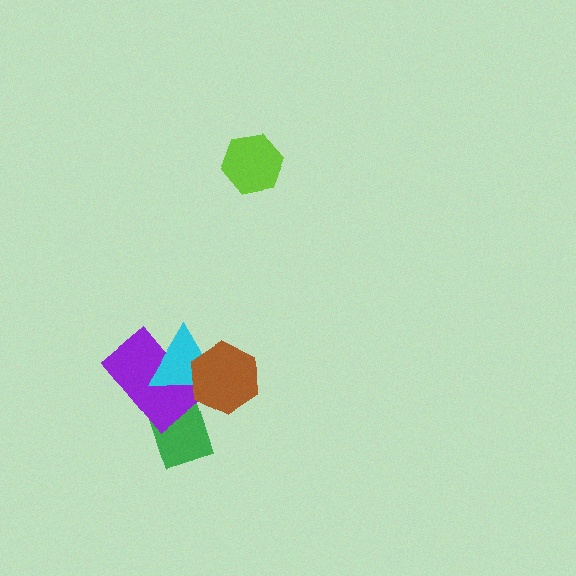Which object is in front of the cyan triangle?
The brown hexagon is in front of the cyan triangle.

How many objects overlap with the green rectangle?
3 objects overlap with the green rectangle.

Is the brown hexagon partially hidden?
No, no other shape covers it.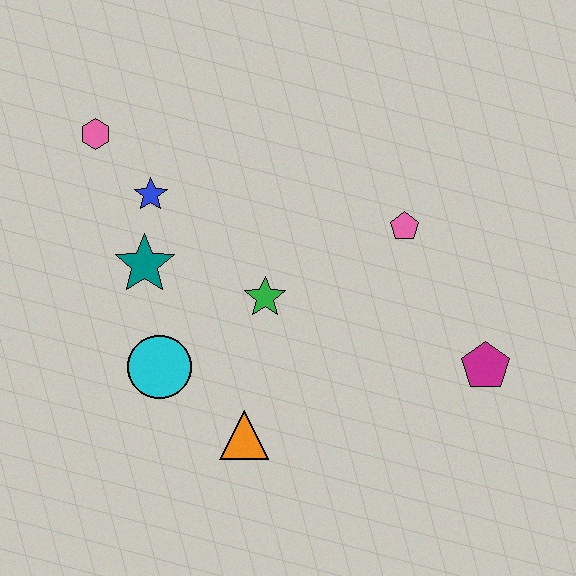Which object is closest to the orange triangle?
The cyan circle is closest to the orange triangle.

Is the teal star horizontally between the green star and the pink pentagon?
No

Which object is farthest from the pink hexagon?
The magenta pentagon is farthest from the pink hexagon.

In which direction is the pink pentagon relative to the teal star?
The pink pentagon is to the right of the teal star.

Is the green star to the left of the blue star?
No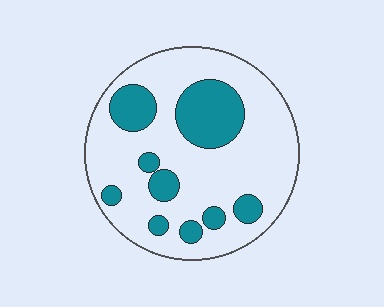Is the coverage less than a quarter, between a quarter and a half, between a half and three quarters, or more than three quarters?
Between a quarter and a half.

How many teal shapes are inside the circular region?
9.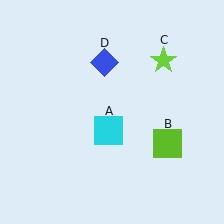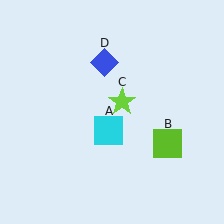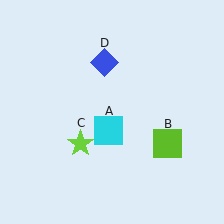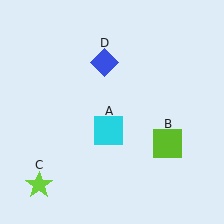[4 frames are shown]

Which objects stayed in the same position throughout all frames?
Cyan square (object A) and lime square (object B) and blue diamond (object D) remained stationary.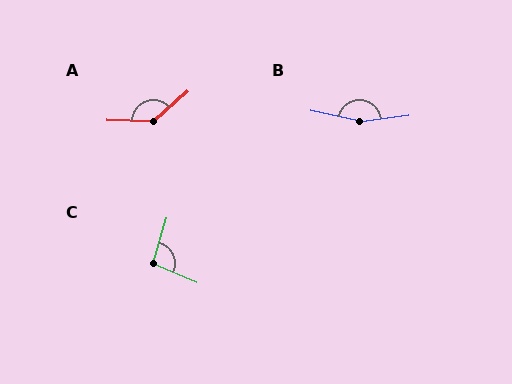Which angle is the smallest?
C, at approximately 97 degrees.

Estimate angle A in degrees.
Approximately 136 degrees.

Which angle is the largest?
B, at approximately 159 degrees.